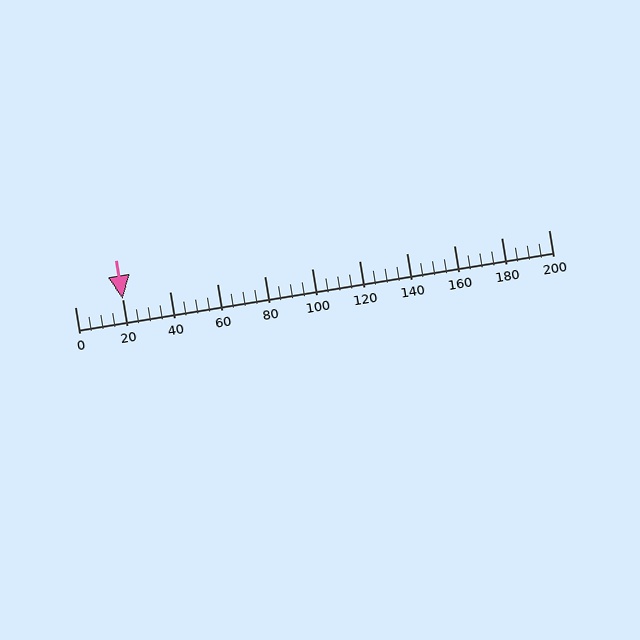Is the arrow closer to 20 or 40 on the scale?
The arrow is closer to 20.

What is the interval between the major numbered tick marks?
The major tick marks are spaced 20 units apart.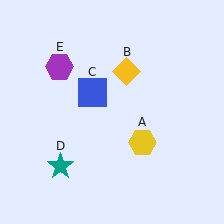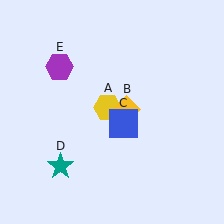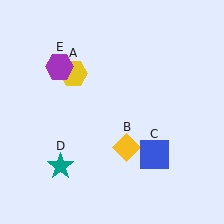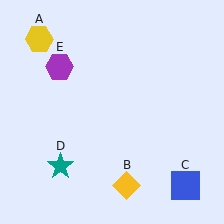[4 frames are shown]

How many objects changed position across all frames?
3 objects changed position: yellow hexagon (object A), yellow diamond (object B), blue square (object C).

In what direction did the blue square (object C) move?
The blue square (object C) moved down and to the right.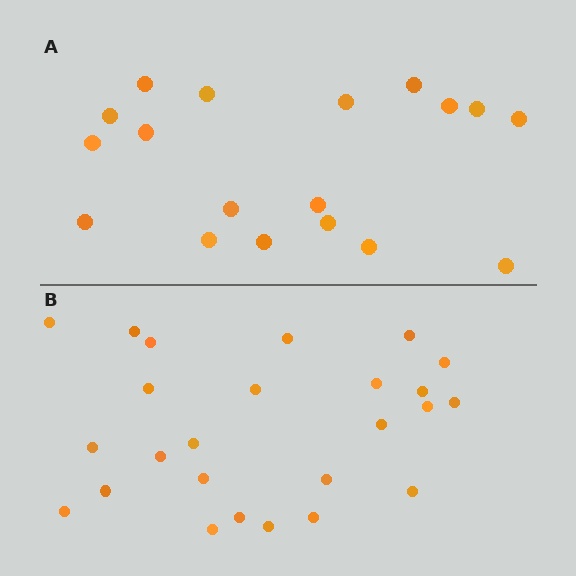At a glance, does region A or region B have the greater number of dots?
Region B (the bottom region) has more dots.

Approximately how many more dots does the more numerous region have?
Region B has roughly 8 or so more dots than region A.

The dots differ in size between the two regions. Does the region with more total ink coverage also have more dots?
No. Region A has more total ink coverage because its dots are larger, but region B actually contains more individual dots. Total area can be misleading — the number of items is what matters here.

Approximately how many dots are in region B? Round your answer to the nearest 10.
About 20 dots. (The exact count is 25, which rounds to 20.)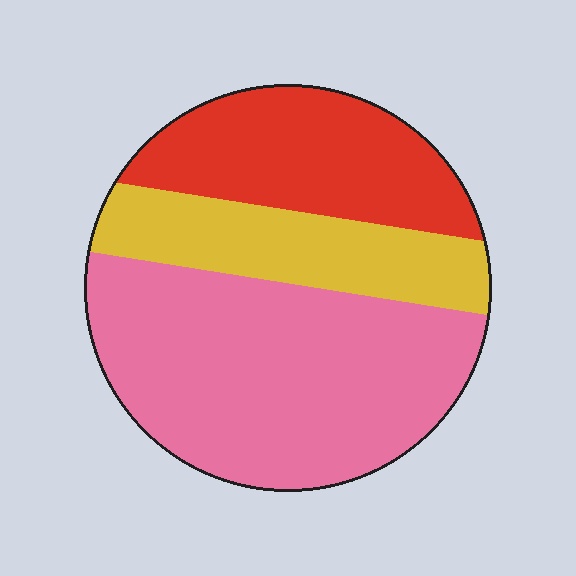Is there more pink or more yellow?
Pink.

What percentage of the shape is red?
Red takes up about one quarter (1/4) of the shape.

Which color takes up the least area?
Yellow, at roughly 20%.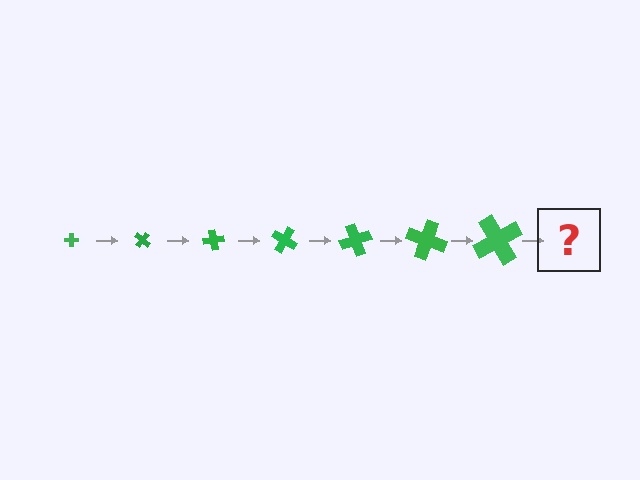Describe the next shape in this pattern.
It should be a cross, larger than the previous one and rotated 280 degrees from the start.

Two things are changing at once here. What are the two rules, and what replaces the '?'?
The two rules are that the cross grows larger each step and it rotates 40 degrees each step. The '?' should be a cross, larger than the previous one and rotated 280 degrees from the start.